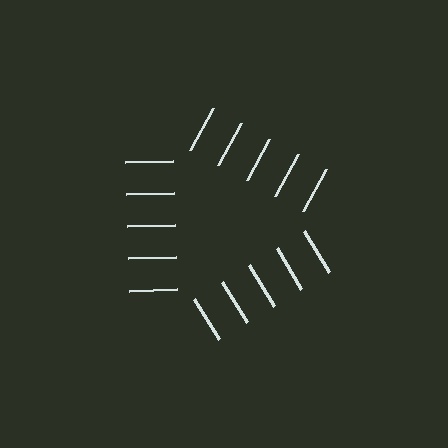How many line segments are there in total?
15 — 5 along each of the 3 edges.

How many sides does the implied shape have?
3 sides — the line-ends trace a triangle.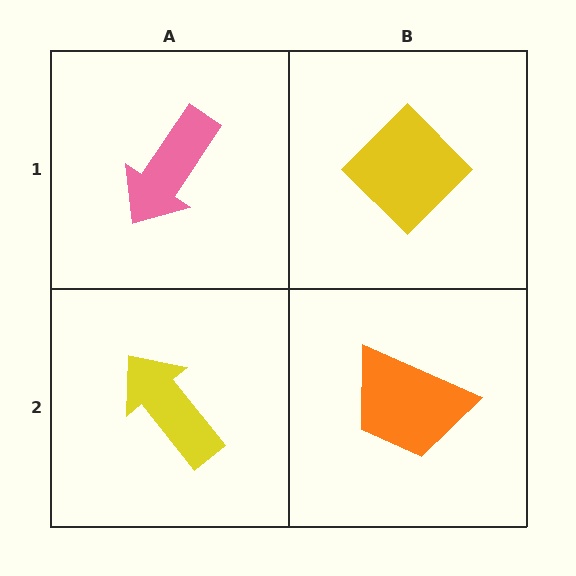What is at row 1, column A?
A pink arrow.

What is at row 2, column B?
An orange trapezoid.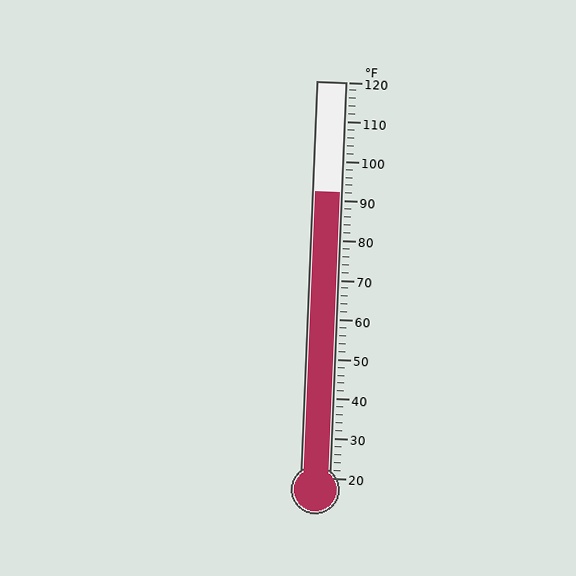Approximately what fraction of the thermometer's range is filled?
The thermometer is filled to approximately 70% of its range.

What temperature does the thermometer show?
The thermometer shows approximately 92°F.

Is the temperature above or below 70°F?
The temperature is above 70°F.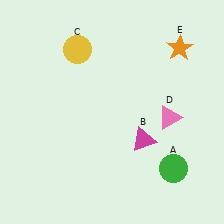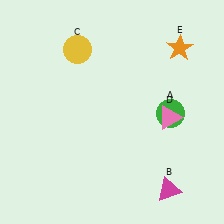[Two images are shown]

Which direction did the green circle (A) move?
The green circle (A) moved up.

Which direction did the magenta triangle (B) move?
The magenta triangle (B) moved down.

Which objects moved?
The objects that moved are: the green circle (A), the magenta triangle (B).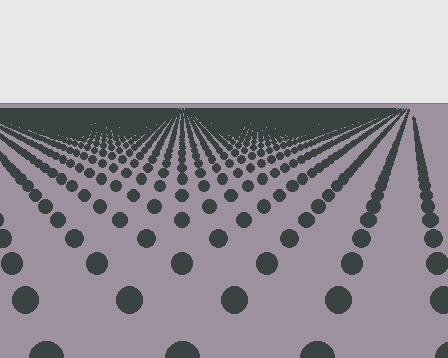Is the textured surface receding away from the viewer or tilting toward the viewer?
The surface is receding away from the viewer. Texture elements get smaller and denser toward the top.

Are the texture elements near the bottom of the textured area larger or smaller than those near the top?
Larger. Near the bottom, elements are closer to the viewer and appear at a bigger on-screen size.